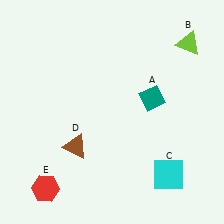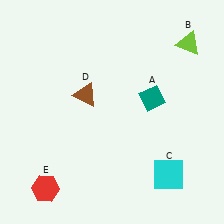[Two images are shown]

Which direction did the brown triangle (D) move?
The brown triangle (D) moved up.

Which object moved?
The brown triangle (D) moved up.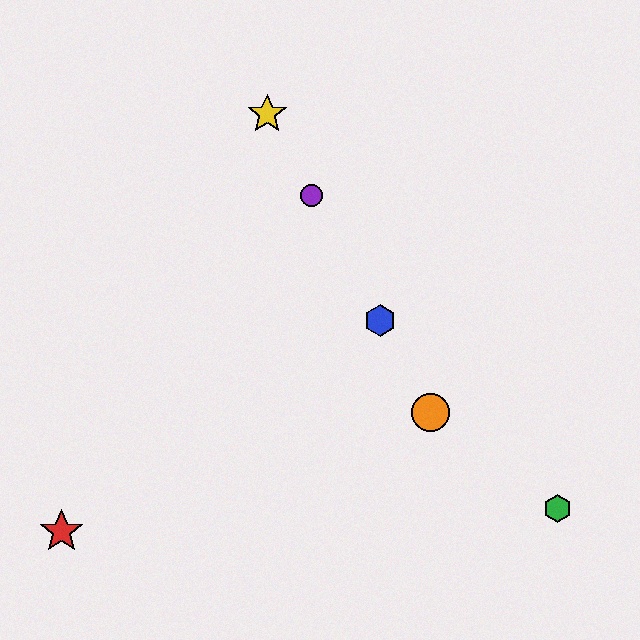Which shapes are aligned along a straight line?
The blue hexagon, the yellow star, the purple circle, the orange circle are aligned along a straight line.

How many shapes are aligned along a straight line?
4 shapes (the blue hexagon, the yellow star, the purple circle, the orange circle) are aligned along a straight line.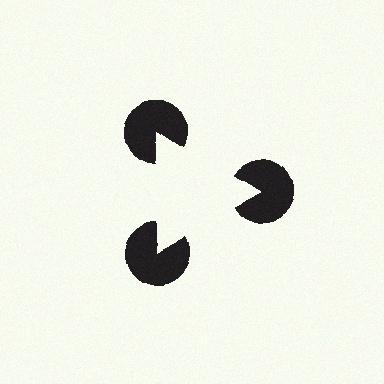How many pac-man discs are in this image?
There are 3 — one at each vertex of the illusory triangle.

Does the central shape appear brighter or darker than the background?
It typically appears slightly brighter than the background, even though no actual brightness change is drawn.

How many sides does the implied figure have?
3 sides.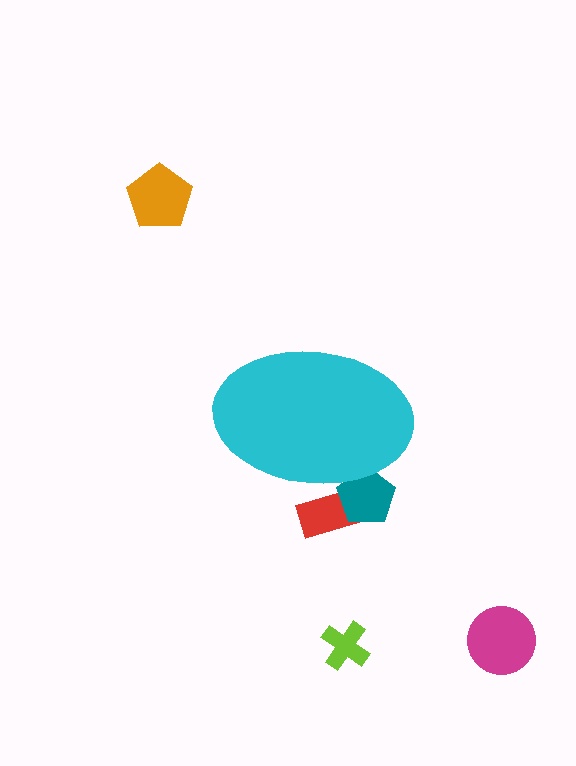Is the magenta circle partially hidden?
No, the magenta circle is fully visible.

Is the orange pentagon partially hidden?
No, the orange pentagon is fully visible.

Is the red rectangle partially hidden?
Yes, the red rectangle is partially hidden behind the cyan ellipse.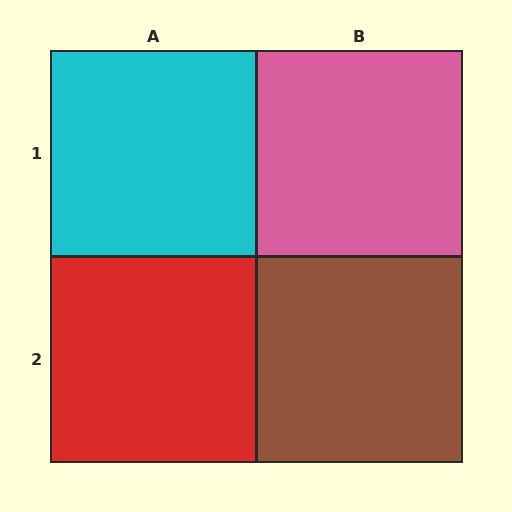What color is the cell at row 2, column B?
Brown.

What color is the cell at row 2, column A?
Red.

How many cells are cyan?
1 cell is cyan.